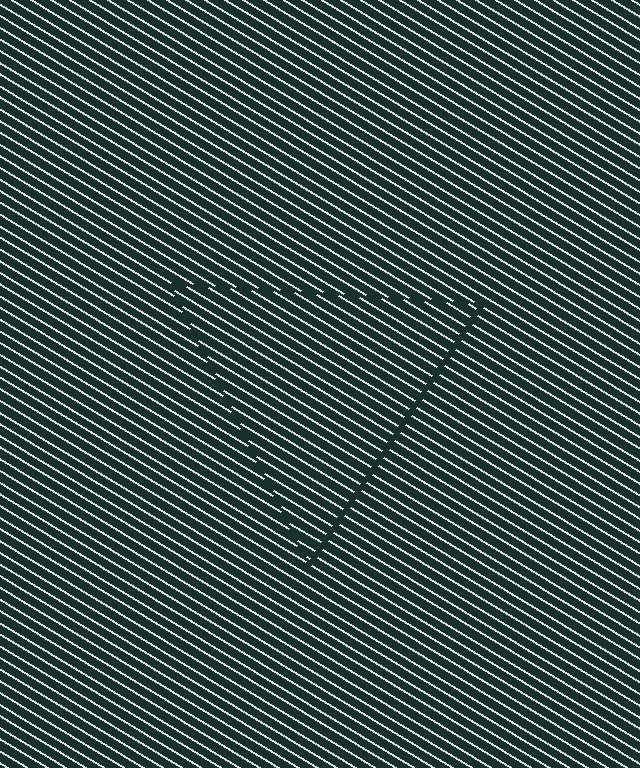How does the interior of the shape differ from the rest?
The interior of the shape contains the same grating, shifted by half a period — the contour is defined by the phase discontinuity where line-ends from the inner and outer gratings abut.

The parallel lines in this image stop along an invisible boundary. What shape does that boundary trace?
An illusory triangle. The interior of the shape contains the same grating, shifted by half a period — the contour is defined by the phase discontinuity where line-ends from the inner and outer gratings abut.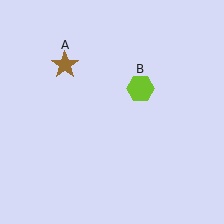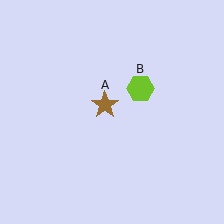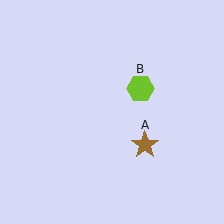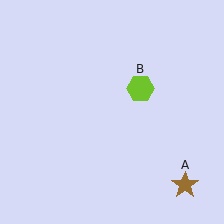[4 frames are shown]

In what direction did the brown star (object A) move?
The brown star (object A) moved down and to the right.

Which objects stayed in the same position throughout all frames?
Lime hexagon (object B) remained stationary.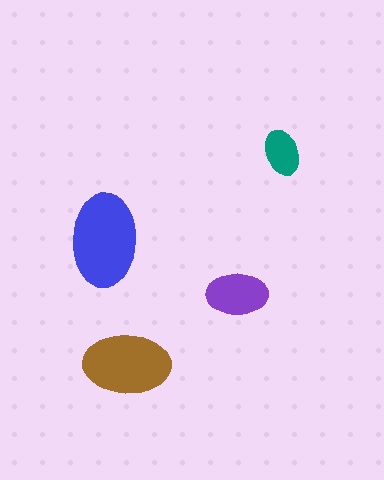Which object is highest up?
The teal ellipse is topmost.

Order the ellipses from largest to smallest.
the blue one, the brown one, the purple one, the teal one.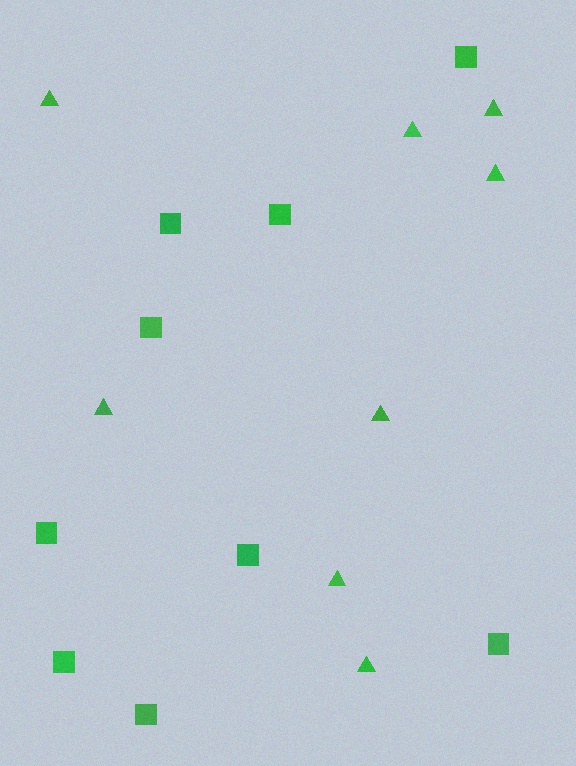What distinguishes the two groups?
There are 2 groups: one group of triangles (8) and one group of squares (9).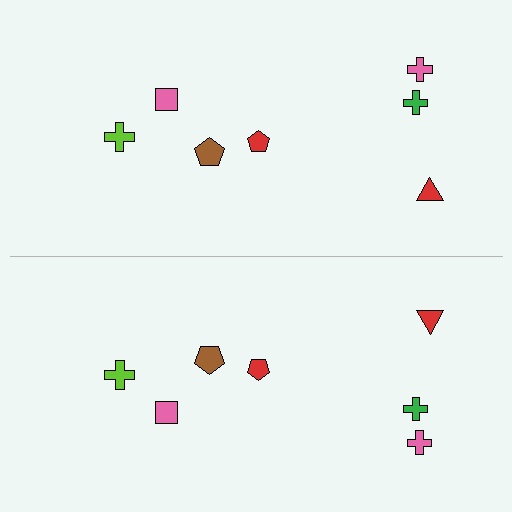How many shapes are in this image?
There are 14 shapes in this image.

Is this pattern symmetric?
Yes, this pattern has bilateral (reflection) symmetry.